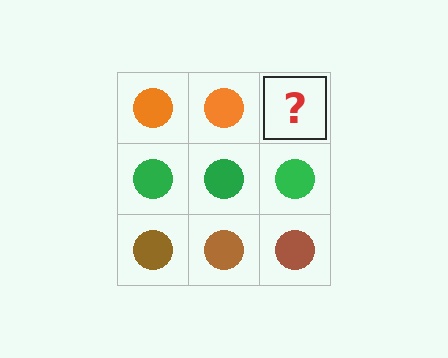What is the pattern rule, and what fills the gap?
The rule is that each row has a consistent color. The gap should be filled with an orange circle.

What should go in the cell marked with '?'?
The missing cell should contain an orange circle.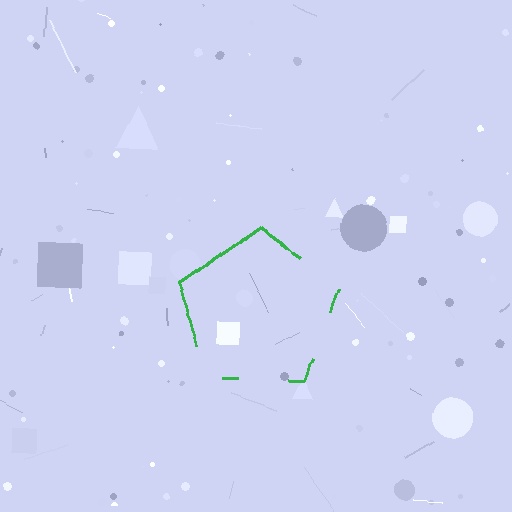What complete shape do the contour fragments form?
The contour fragments form a pentagon.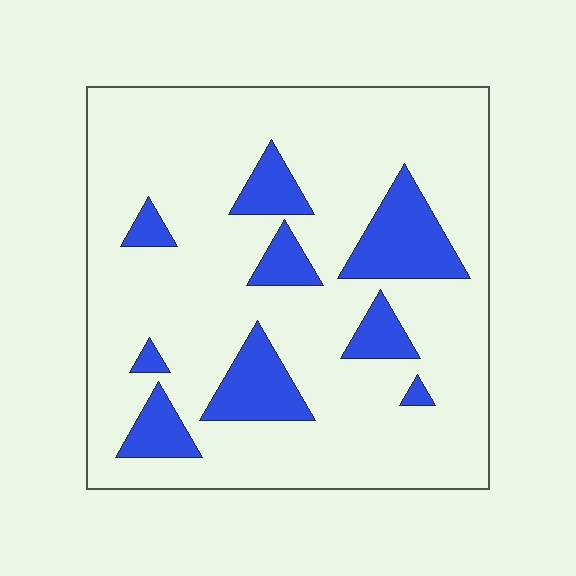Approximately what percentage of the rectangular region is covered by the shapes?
Approximately 20%.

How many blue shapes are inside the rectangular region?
9.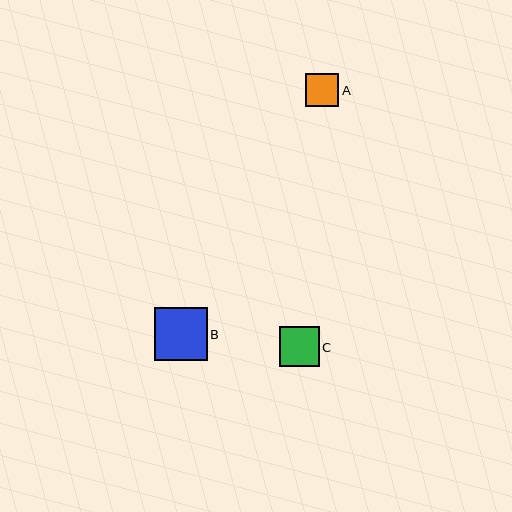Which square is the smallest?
Square A is the smallest with a size of approximately 33 pixels.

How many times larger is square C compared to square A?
Square C is approximately 1.2 times the size of square A.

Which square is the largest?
Square B is the largest with a size of approximately 52 pixels.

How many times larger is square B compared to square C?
Square B is approximately 1.3 times the size of square C.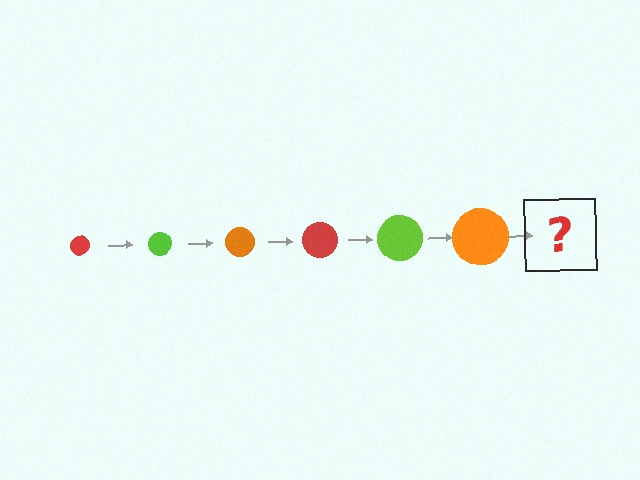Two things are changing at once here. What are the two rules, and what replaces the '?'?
The two rules are that the circle grows larger each step and the color cycles through red, lime, and orange. The '?' should be a red circle, larger than the previous one.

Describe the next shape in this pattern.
It should be a red circle, larger than the previous one.